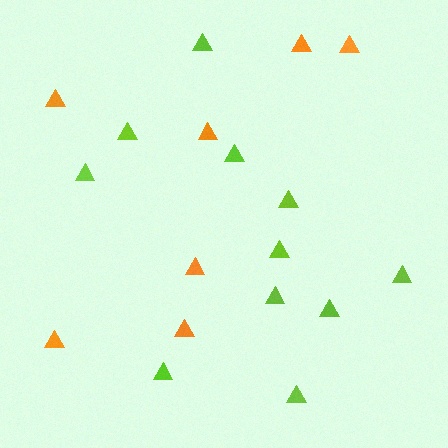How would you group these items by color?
There are 2 groups: one group of orange triangles (7) and one group of lime triangles (11).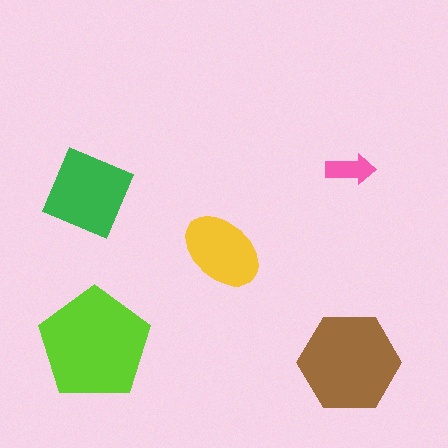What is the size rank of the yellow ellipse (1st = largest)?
4th.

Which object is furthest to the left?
The green diamond is leftmost.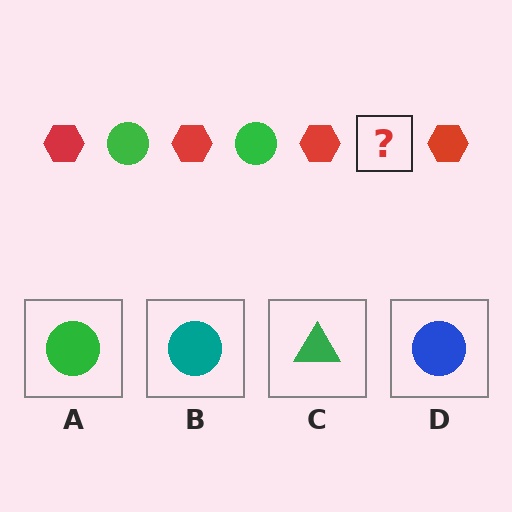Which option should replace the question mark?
Option A.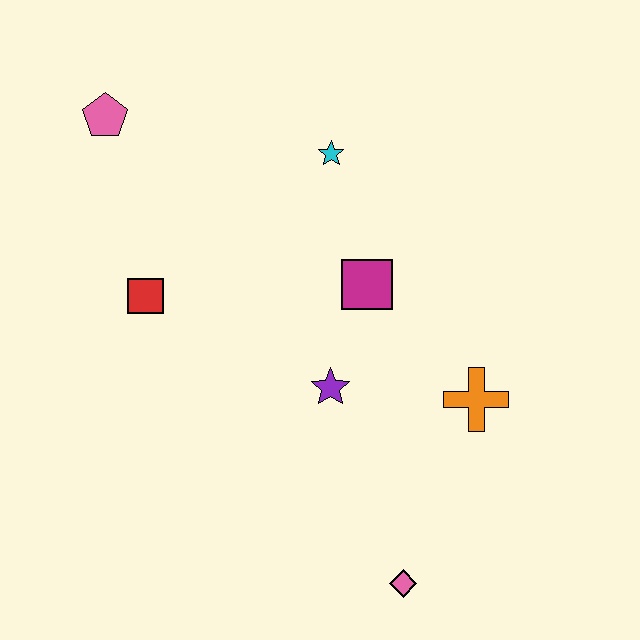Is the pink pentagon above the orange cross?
Yes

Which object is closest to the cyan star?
The magenta square is closest to the cyan star.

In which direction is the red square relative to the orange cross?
The red square is to the left of the orange cross.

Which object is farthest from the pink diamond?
The pink pentagon is farthest from the pink diamond.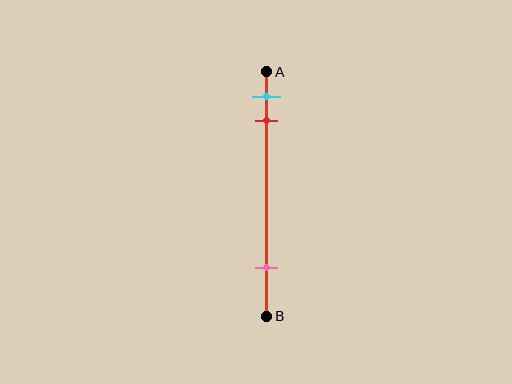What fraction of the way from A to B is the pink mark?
The pink mark is approximately 80% (0.8) of the way from A to B.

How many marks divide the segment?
There are 3 marks dividing the segment.